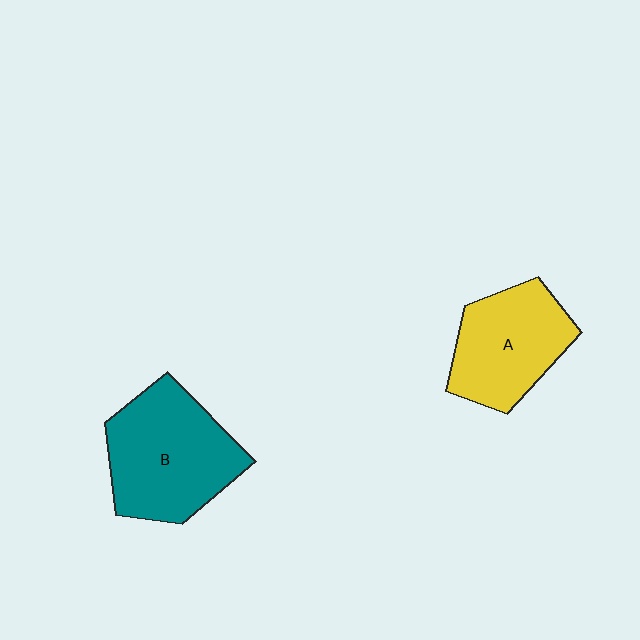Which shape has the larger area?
Shape B (teal).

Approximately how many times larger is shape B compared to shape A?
Approximately 1.3 times.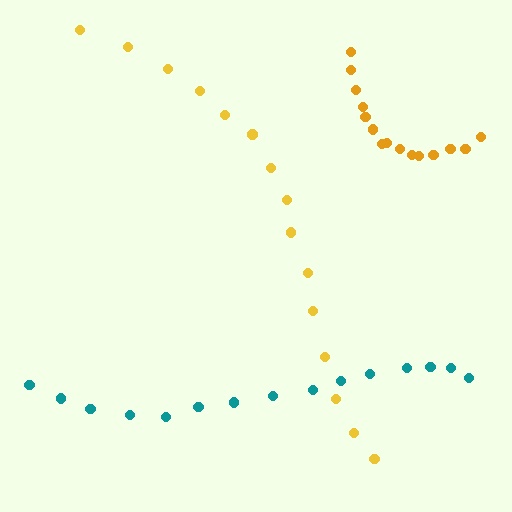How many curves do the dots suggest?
There are 3 distinct paths.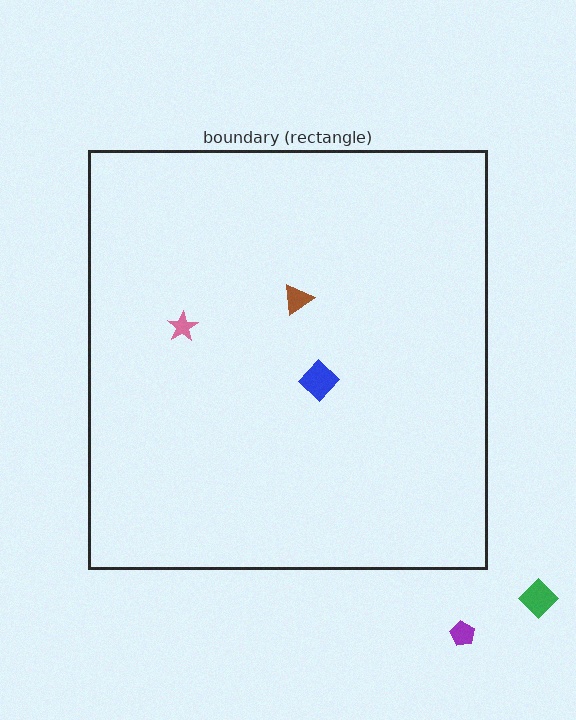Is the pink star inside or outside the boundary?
Inside.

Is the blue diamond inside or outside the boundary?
Inside.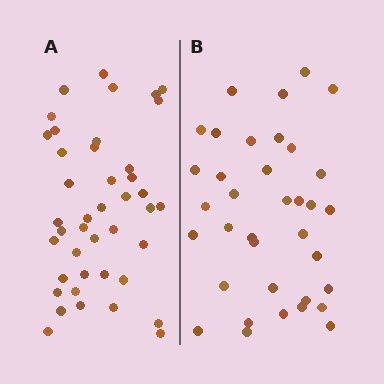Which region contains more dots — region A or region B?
Region A (the left region) has more dots.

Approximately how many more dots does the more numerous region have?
Region A has about 6 more dots than region B.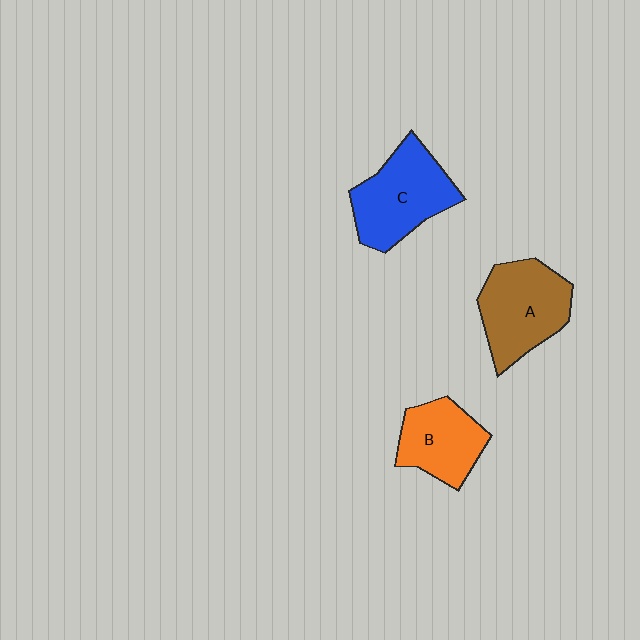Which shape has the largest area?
Shape C (blue).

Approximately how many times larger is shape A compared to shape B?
Approximately 1.3 times.